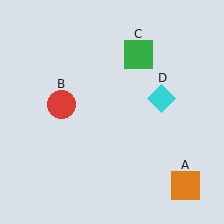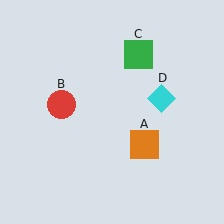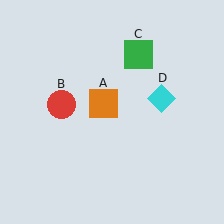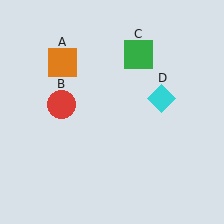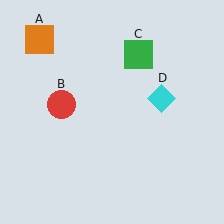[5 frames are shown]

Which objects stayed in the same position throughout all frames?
Red circle (object B) and green square (object C) and cyan diamond (object D) remained stationary.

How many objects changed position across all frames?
1 object changed position: orange square (object A).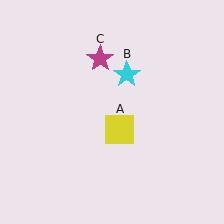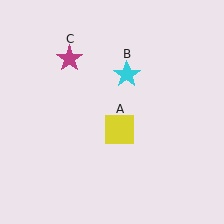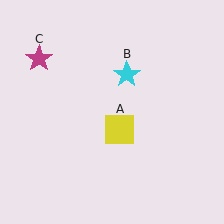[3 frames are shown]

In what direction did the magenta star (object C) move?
The magenta star (object C) moved left.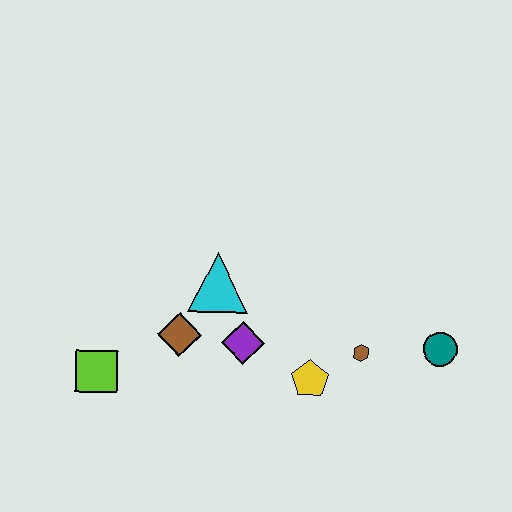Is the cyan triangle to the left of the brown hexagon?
Yes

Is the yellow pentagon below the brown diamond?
Yes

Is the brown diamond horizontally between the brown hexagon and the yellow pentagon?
No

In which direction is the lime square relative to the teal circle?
The lime square is to the left of the teal circle.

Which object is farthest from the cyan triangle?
The teal circle is farthest from the cyan triangle.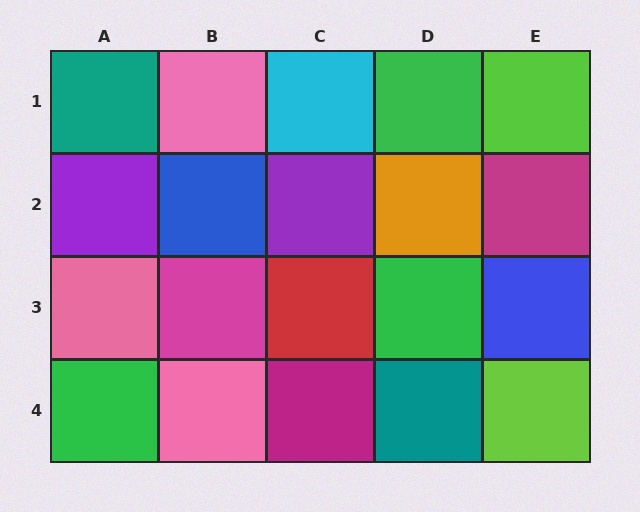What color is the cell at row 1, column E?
Lime.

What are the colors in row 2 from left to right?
Purple, blue, purple, orange, magenta.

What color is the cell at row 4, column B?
Pink.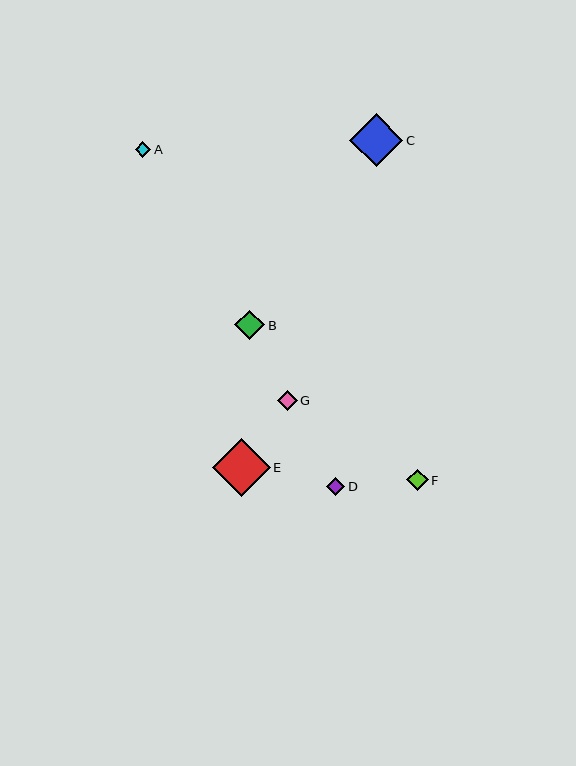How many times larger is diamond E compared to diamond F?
Diamond E is approximately 2.7 times the size of diamond F.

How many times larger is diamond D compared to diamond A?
Diamond D is approximately 1.1 times the size of diamond A.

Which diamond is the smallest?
Diamond A is the smallest with a size of approximately 16 pixels.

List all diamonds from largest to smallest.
From largest to smallest: E, C, B, F, G, D, A.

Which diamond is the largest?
Diamond E is the largest with a size of approximately 58 pixels.